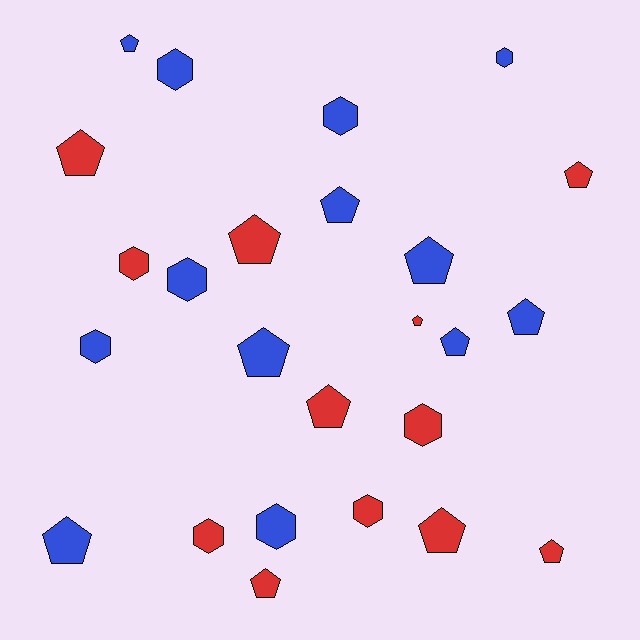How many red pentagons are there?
There are 8 red pentagons.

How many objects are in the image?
There are 25 objects.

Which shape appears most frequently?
Pentagon, with 15 objects.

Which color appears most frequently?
Blue, with 13 objects.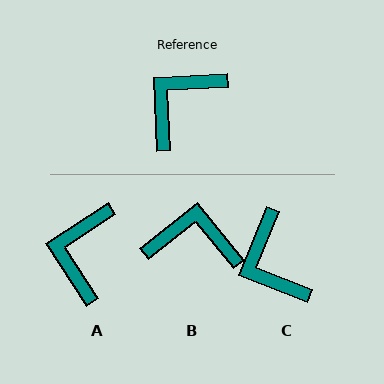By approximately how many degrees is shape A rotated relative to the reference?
Approximately 31 degrees counter-clockwise.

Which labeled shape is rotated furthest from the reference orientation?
C, about 65 degrees away.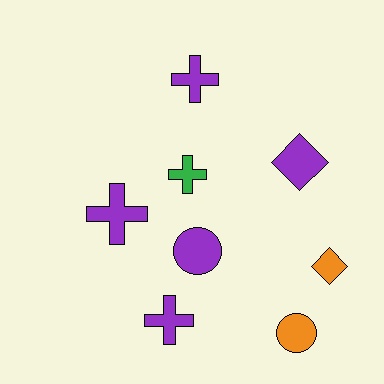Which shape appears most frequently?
Cross, with 4 objects.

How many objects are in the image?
There are 8 objects.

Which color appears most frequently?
Purple, with 5 objects.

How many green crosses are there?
There is 1 green cross.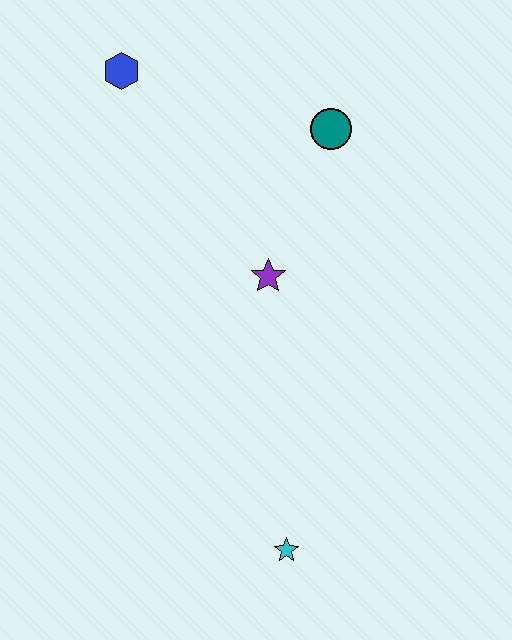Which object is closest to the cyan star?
The purple star is closest to the cyan star.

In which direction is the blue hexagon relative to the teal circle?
The blue hexagon is to the left of the teal circle.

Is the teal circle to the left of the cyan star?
No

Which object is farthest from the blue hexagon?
The cyan star is farthest from the blue hexagon.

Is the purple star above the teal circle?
No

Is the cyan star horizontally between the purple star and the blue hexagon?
No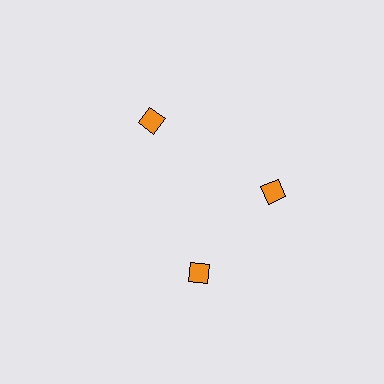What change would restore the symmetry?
The symmetry would be restored by rotating it back into even spacing with its neighbors so that all 3 diamonds sit at equal angles and equal distance from the center.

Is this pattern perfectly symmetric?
No. The 3 orange diamonds are arranged in a ring, but one element near the 7 o'clock position is rotated out of alignment along the ring, breaking the 3-fold rotational symmetry.